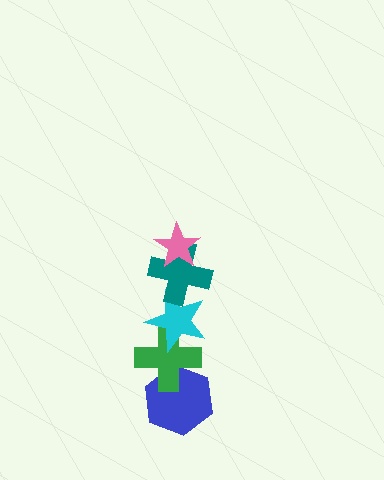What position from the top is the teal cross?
The teal cross is 2nd from the top.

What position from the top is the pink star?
The pink star is 1st from the top.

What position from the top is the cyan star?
The cyan star is 3rd from the top.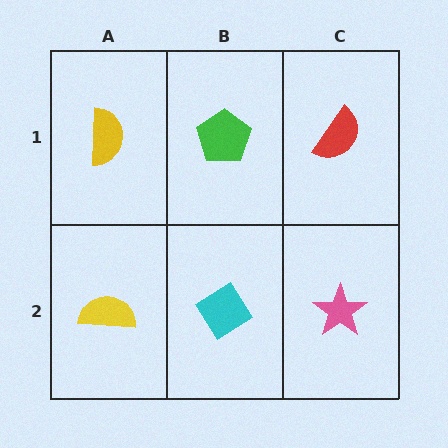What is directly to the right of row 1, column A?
A green pentagon.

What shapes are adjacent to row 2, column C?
A red semicircle (row 1, column C), a cyan diamond (row 2, column B).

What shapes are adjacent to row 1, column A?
A yellow semicircle (row 2, column A), a green pentagon (row 1, column B).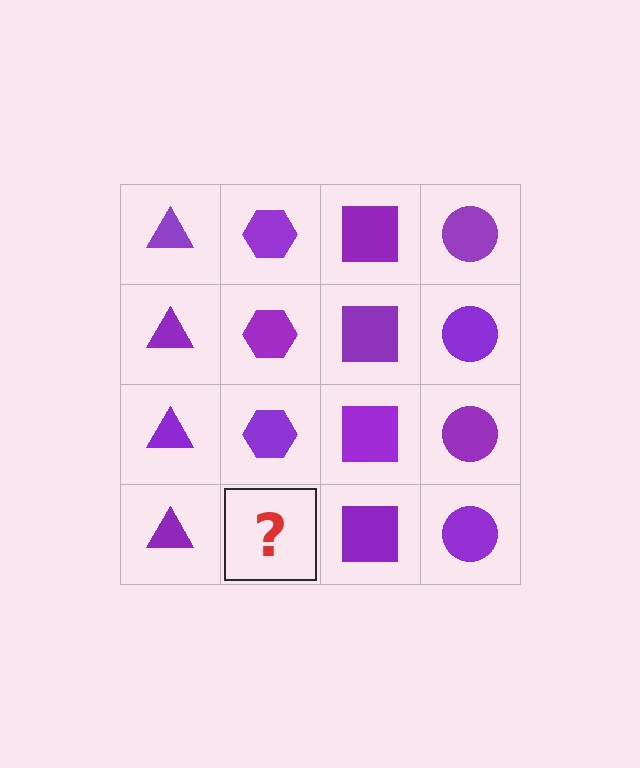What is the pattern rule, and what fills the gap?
The rule is that each column has a consistent shape. The gap should be filled with a purple hexagon.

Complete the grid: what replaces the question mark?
The question mark should be replaced with a purple hexagon.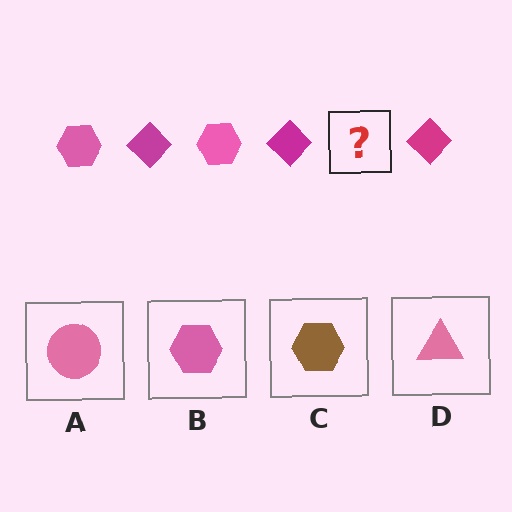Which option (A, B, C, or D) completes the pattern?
B.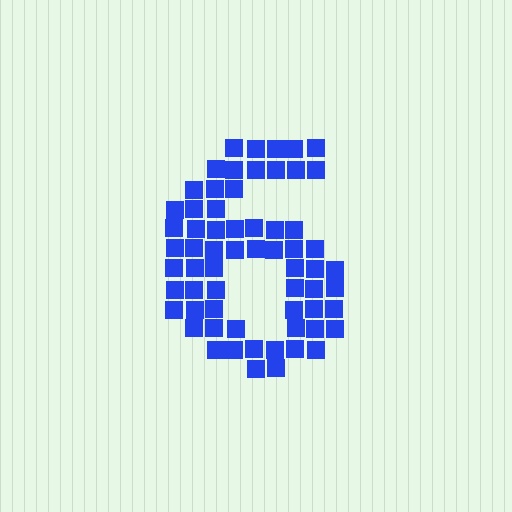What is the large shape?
The large shape is the digit 6.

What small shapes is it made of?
It is made of small squares.